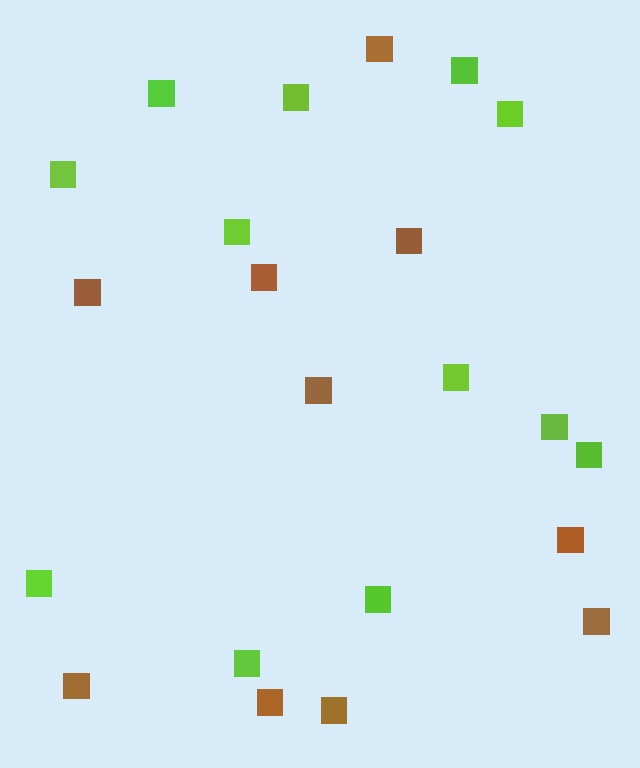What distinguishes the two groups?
There are 2 groups: one group of lime squares (12) and one group of brown squares (10).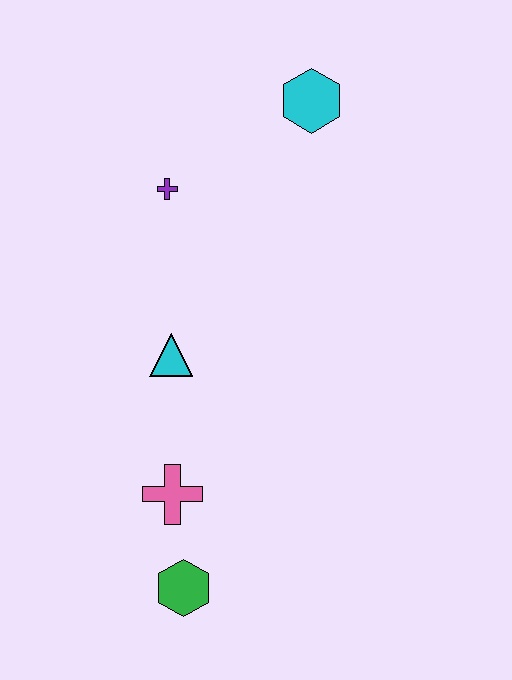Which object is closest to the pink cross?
The green hexagon is closest to the pink cross.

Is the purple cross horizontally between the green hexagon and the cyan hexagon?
No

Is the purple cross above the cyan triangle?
Yes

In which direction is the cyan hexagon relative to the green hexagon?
The cyan hexagon is above the green hexagon.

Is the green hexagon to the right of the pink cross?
Yes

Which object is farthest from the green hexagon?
The cyan hexagon is farthest from the green hexagon.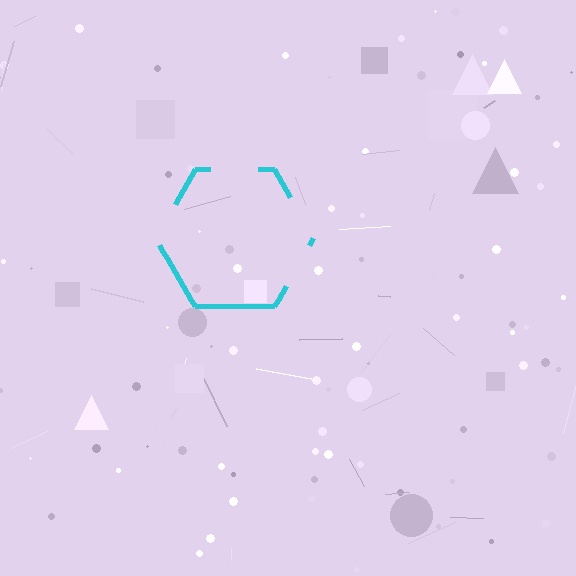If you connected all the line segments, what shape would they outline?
They would outline a hexagon.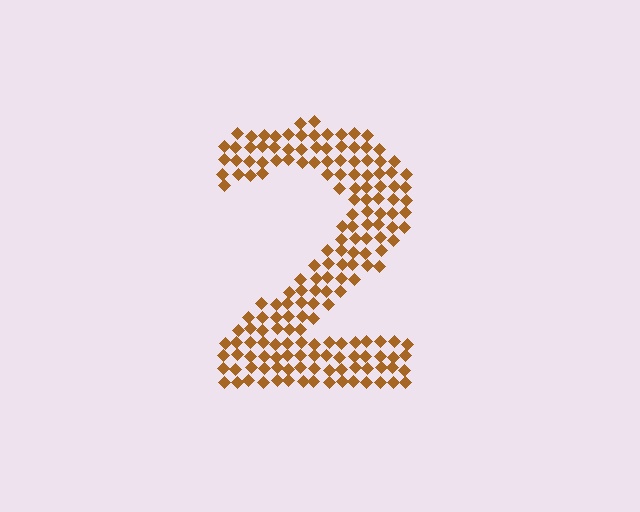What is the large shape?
The large shape is the digit 2.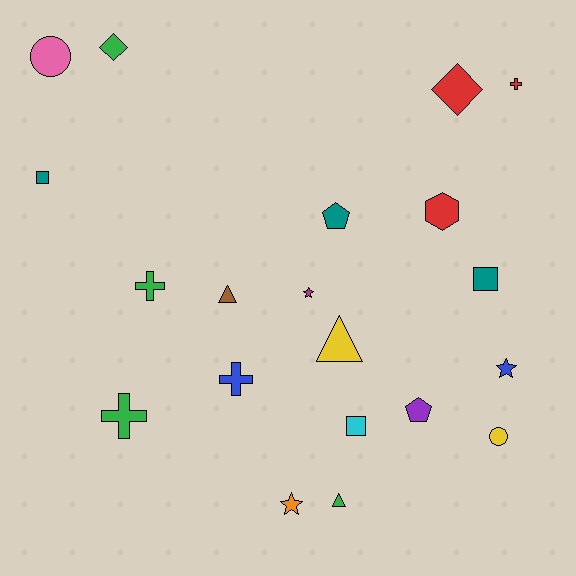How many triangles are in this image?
There are 3 triangles.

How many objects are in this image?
There are 20 objects.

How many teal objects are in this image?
There are 3 teal objects.